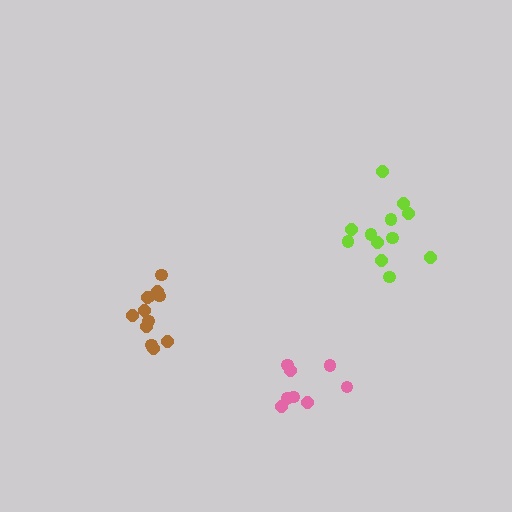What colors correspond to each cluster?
The clusters are colored: lime, brown, pink.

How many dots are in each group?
Group 1: 12 dots, Group 2: 12 dots, Group 3: 8 dots (32 total).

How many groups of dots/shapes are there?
There are 3 groups.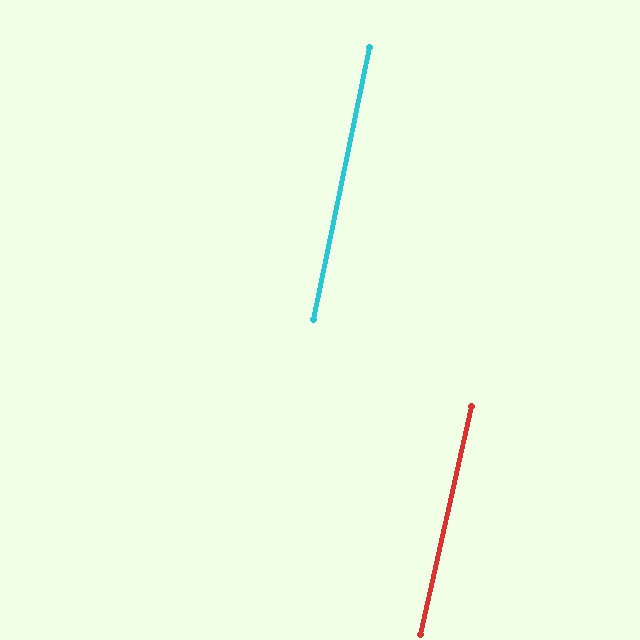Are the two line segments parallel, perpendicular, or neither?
Parallel — their directions differ by only 1.0°.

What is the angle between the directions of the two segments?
Approximately 1 degree.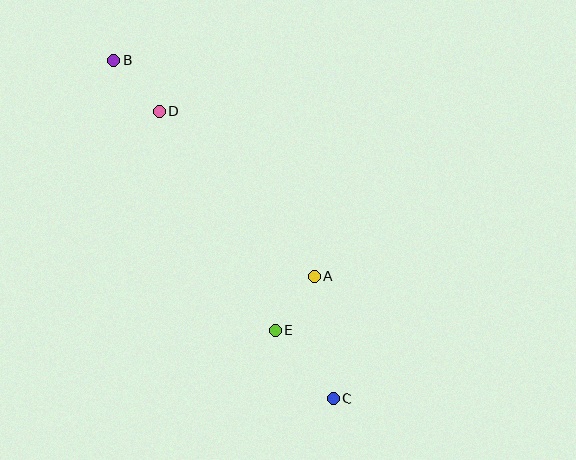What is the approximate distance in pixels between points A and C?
The distance between A and C is approximately 123 pixels.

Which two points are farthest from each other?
Points B and C are farthest from each other.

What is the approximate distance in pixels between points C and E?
The distance between C and E is approximately 90 pixels.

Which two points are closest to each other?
Points A and E are closest to each other.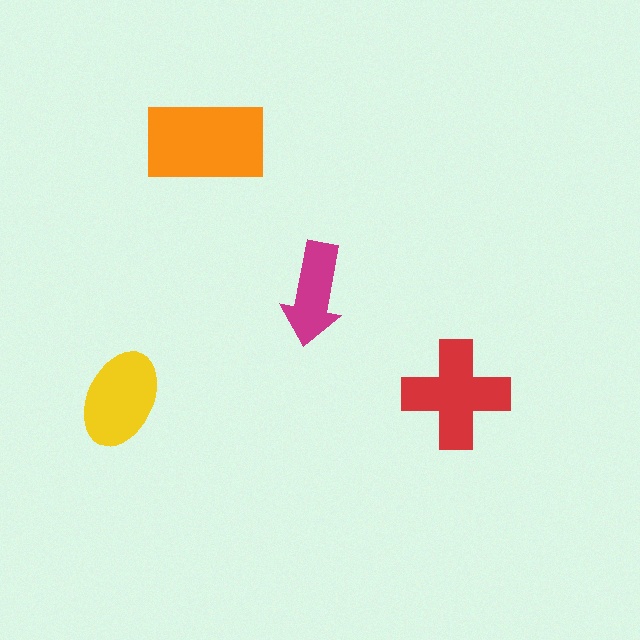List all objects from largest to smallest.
The orange rectangle, the red cross, the yellow ellipse, the magenta arrow.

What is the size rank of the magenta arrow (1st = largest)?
4th.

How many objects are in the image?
There are 4 objects in the image.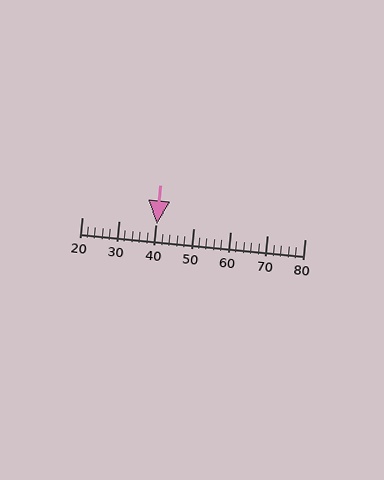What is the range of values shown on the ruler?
The ruler shows values from 20 to 80.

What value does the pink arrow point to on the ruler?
The pink arrow points to approximately 40.